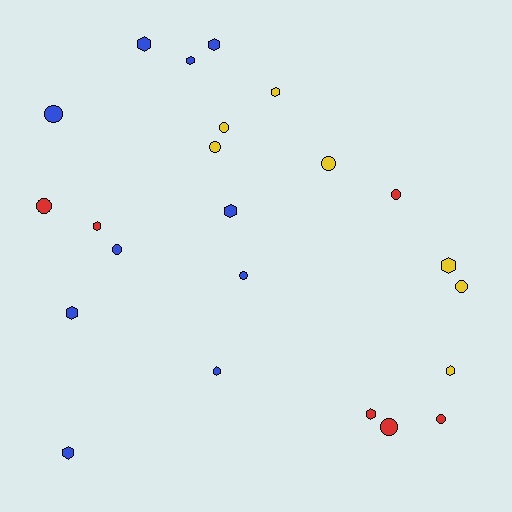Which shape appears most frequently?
Hexagon, with 12 objects.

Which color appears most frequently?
Blue, with 10 objects.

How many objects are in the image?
There are 23 objects.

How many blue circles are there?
There are 3 blue circles.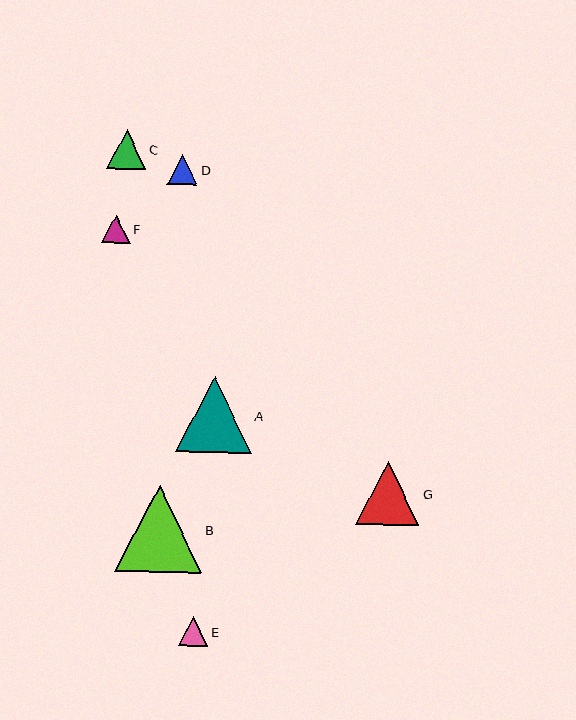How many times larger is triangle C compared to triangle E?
Triangle C is approximately 1.3 times the size of triangle E.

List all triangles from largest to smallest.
From largest to smallest: B, A, G, C, D, E, F.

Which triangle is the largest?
Triangle B is the largest with a size of approximately 87 pixels.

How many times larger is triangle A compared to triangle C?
Triangle A is approximately 1.9 times the size of triangle C.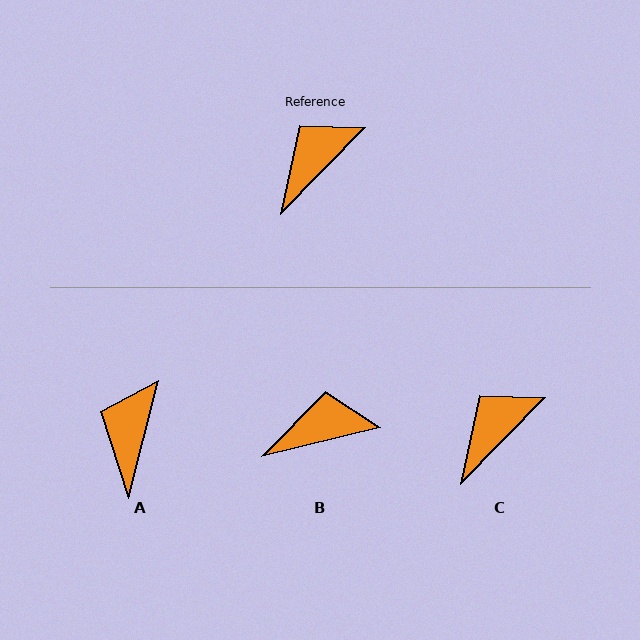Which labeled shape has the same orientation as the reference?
C.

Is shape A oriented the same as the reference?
No, it is off by about 30 degrees.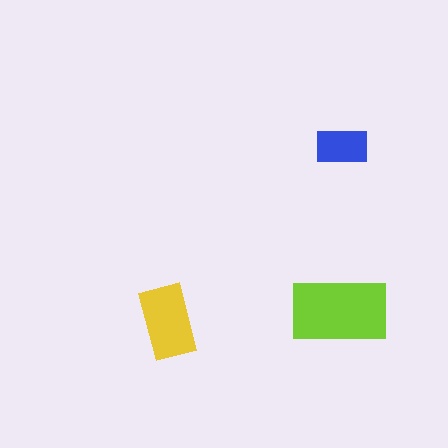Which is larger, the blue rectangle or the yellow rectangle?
The yellow one.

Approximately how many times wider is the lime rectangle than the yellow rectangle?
About 1.5 times wider.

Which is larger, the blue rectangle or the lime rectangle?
The lime one.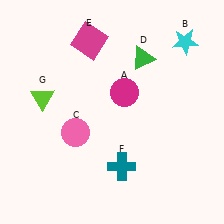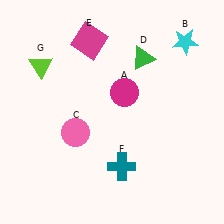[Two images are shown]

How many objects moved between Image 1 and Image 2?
1 object moved between the two images.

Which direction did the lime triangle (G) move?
The lime triangle (G) moved up.